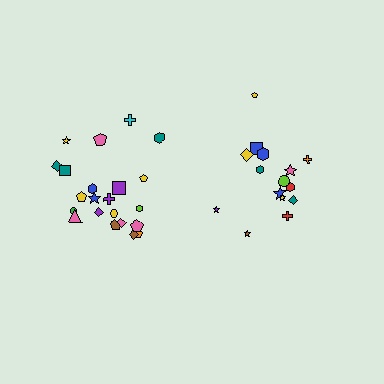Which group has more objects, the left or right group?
The left group.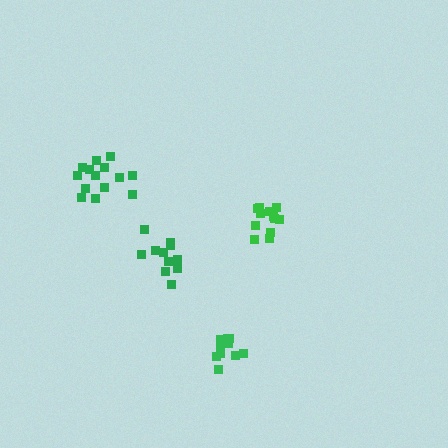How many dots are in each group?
Group 1: 14 dots, Group 2: 12 dots, Group 3: 11 dots, Group 4: 11 dots (48 total).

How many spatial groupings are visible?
There are 4 spatial groupings.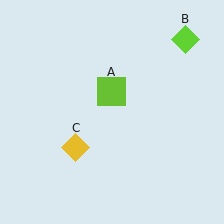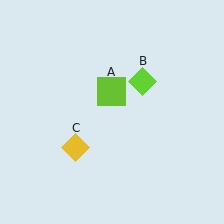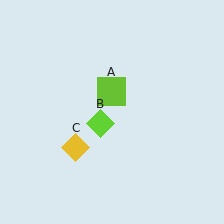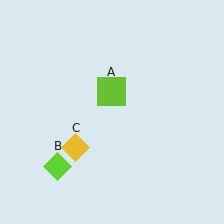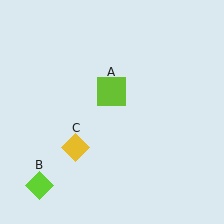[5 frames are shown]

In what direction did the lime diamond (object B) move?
The lime diamond (object B) moved down and to the left.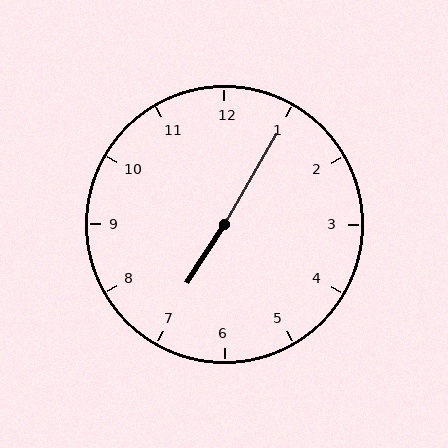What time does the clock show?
7:05.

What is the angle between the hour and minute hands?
Approximately 178 degrees.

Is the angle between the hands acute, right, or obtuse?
It is obtuse.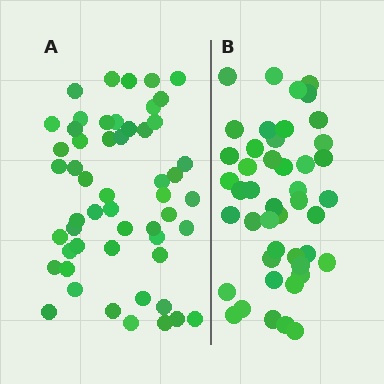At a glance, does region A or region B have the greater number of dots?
Region A (the left region) has more dots.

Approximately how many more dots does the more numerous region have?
Region A has roughly 8 or so more dots than region B.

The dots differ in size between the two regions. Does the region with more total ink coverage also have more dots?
No. Region B has more total ink coverage because its dots are larger, but region A actually contains more individual dots. Total area can be misleading — the number of items is what matters here.